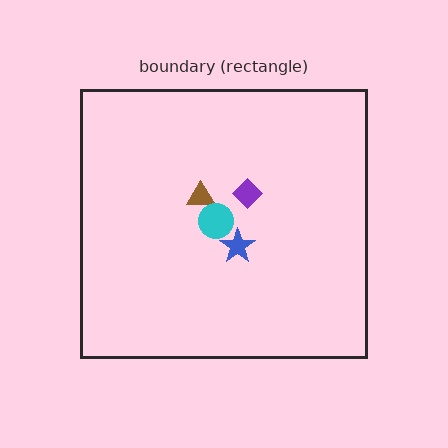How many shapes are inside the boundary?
4 inside, 0 outside.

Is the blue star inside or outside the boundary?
Inside.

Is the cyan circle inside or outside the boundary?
Inside.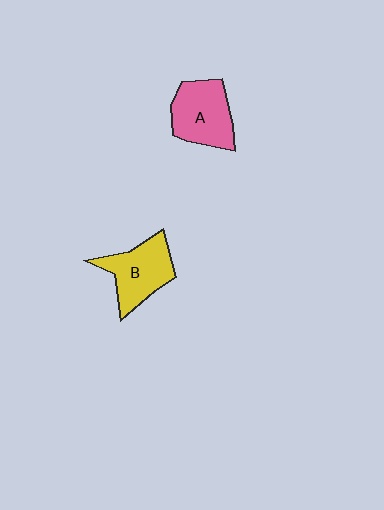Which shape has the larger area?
Shape A (pink).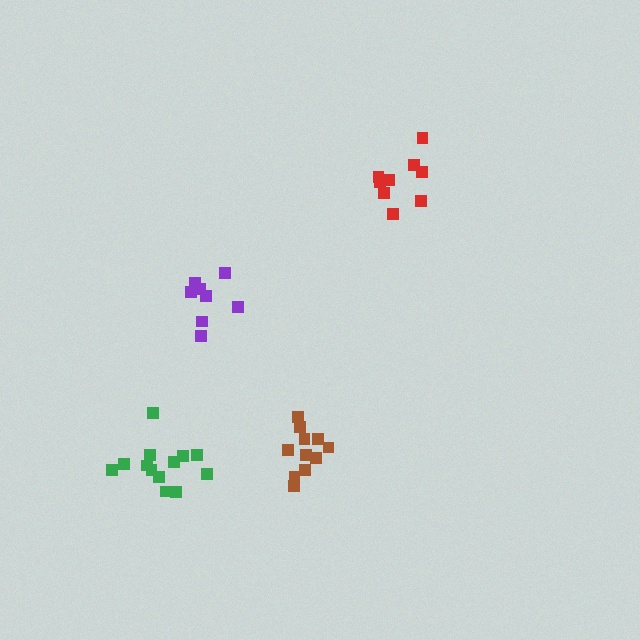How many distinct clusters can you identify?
There are 4 distinct clusters.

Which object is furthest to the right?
The red cluster is rightmost.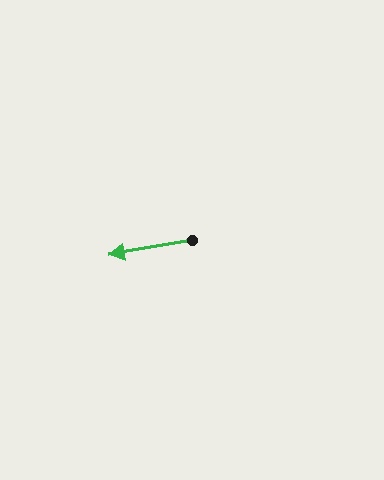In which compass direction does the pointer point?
West.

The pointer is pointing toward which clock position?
Roughly 9 o'clock.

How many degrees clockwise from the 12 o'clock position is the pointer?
Approximately 260 degrees.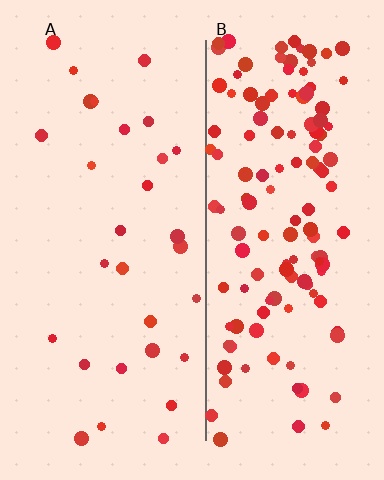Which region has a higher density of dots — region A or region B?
B (the right).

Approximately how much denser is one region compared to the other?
Approximately 4.4× — region B over region A.